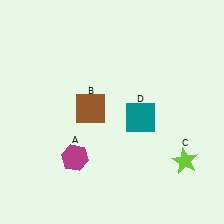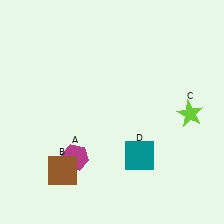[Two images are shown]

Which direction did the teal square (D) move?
The teal square (D) moved down.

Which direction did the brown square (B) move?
The brown square (B) moved down.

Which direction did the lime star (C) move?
The lime star (C) moved up.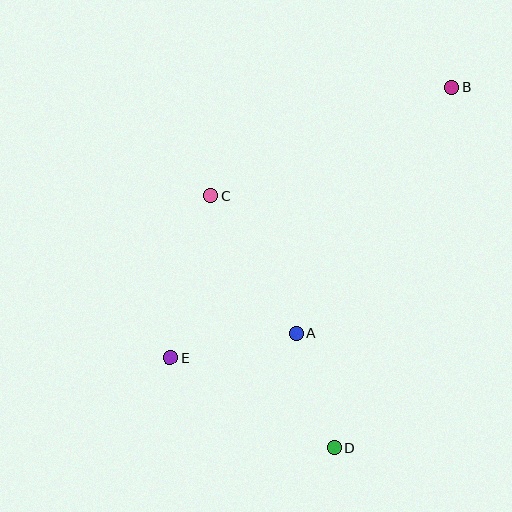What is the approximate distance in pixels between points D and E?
The distance between D and E is approximately 187 pixels.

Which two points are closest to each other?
Points A and D are closest to each other.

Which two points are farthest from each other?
Points B and E are farthest from each other.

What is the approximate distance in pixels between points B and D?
The distance between B and D is approximately 380 pixels.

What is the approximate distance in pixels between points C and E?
The distance between C and E is approximately 166 pixels.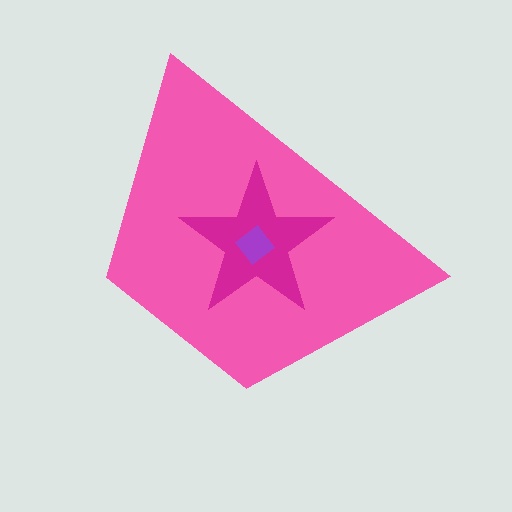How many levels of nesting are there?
3.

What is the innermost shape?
The purple diamond.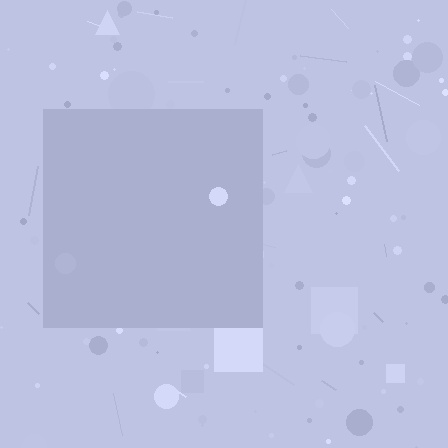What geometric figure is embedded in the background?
A square is embedded in the background.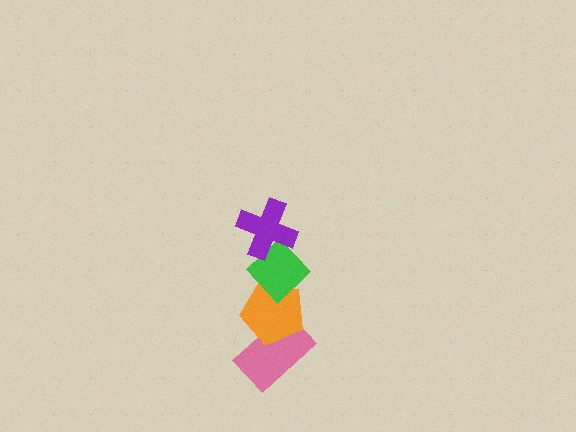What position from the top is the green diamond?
The green diamond is 2nd from the top.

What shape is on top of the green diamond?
The purple cross is on top of the green diamond.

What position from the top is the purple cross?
The purple cross is 1st from the top.